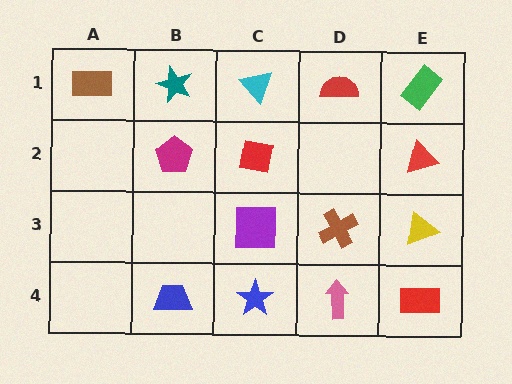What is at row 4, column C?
A blue star.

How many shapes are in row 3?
3 shapes.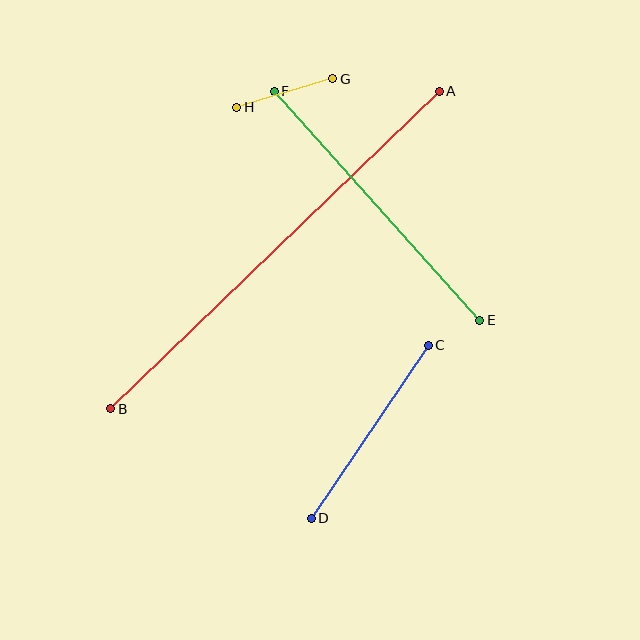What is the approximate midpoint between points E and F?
The midpoint is at approximately (377, 206) pixels.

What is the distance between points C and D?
The distance is approximately 209 pixels.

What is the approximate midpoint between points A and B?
The midpoint is at approximately (275, 250) pixels.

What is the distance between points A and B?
The distance is approximately 457 pixels.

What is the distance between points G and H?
The distance is approximately 100 pixels.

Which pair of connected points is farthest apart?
Points A and B are farthest apart.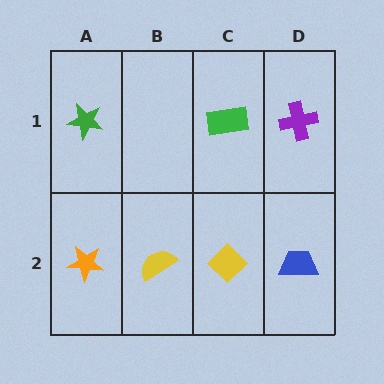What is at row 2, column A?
An orange star.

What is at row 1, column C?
A green rectangle.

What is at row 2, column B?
A yellow semicircle.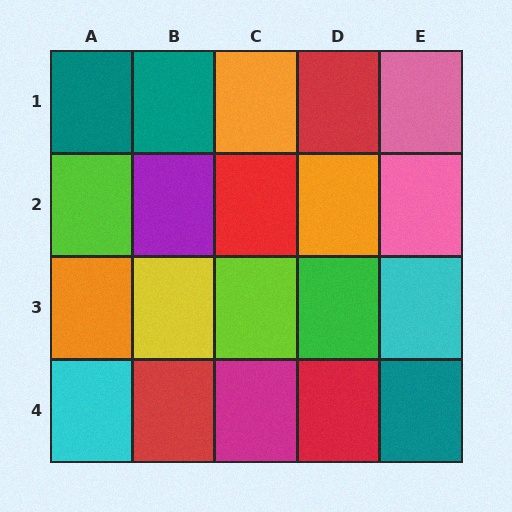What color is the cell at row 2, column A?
Lime.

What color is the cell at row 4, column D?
Red.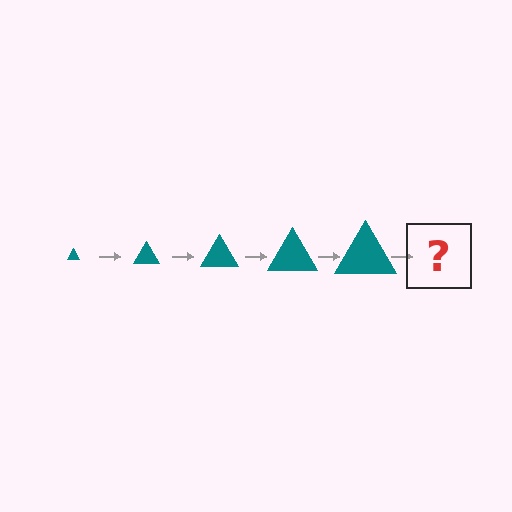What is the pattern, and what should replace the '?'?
The pattern is that the triangle gets progressively larger each step. The '?' should be a teal triangle, larger than the previous one.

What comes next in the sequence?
The next element should be a teal triangle, larger than the previous one.